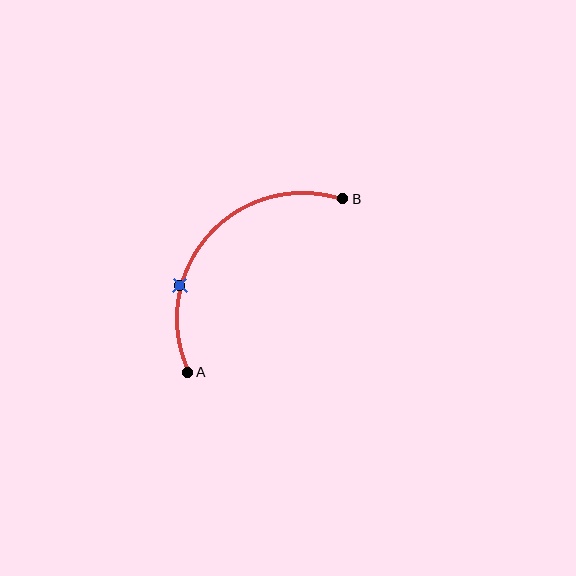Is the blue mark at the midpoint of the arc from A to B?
No. The blue mark lies on the arc but is closer to endpoint A. The arc midpoint would be at the point on the curve equidistant along the arc from both A and B.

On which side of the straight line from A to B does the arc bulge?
The arc bulges above and to the left of the straight line connecting A and B.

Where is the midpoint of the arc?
The arc midpoint is the point on the curve farthest from the straight line joining A and B. It sits above and to the left of that line.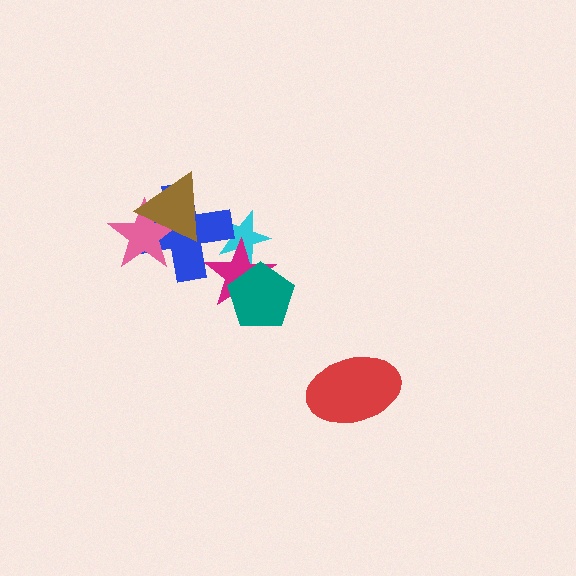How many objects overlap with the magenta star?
3 objects overlap with the magenta star.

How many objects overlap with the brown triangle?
2 objects overlap with the brown triangle.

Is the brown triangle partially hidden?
No, no other shape covers it.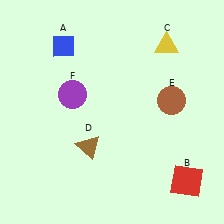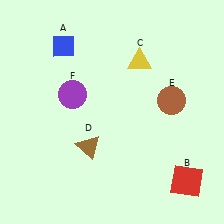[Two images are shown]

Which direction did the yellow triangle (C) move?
The yellow triangle (C) moved left.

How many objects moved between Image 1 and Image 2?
1 object moved between the two images.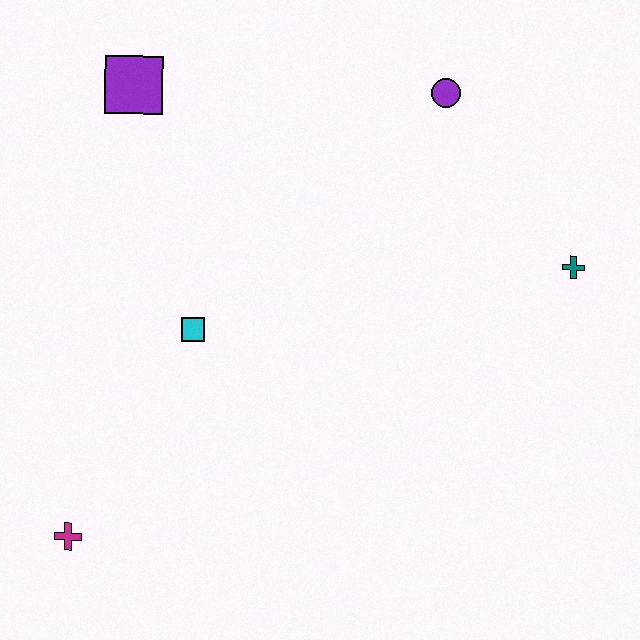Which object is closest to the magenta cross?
The cyan square is closest to the magenta cross.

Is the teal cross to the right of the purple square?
Yes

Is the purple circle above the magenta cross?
Yes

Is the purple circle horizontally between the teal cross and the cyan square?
Yes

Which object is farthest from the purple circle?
The magenta cross is farthest from the purple circle.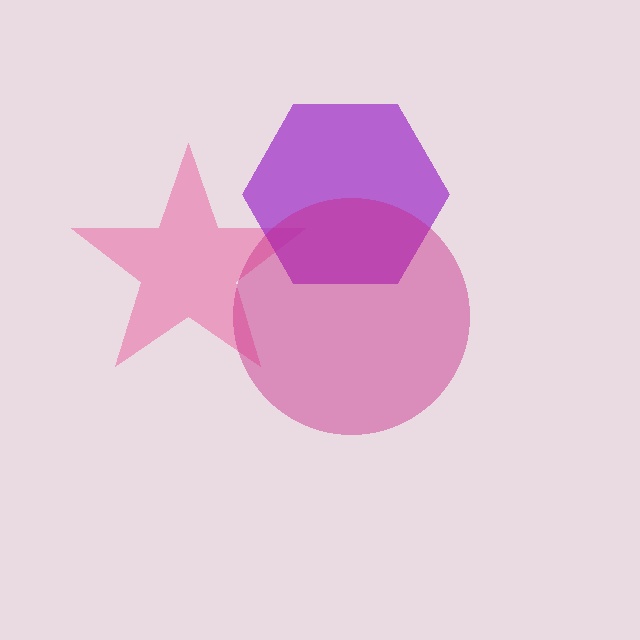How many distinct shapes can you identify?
There are 3 distinct shapes: a pink star, a purple hexagon, a magenta circle.